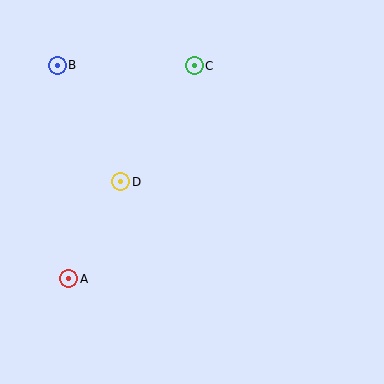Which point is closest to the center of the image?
Point D at (121, 182) is closest to the center.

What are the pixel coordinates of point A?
Point A is at (69, 279).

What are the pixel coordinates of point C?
Point C is at (194, 66).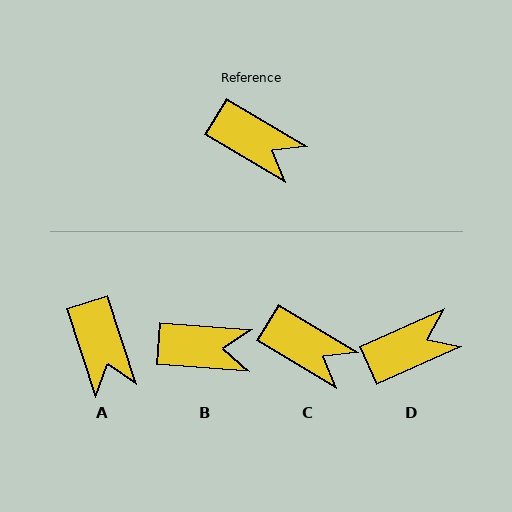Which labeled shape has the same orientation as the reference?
C.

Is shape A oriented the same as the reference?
No, it is off by about 41 degrees.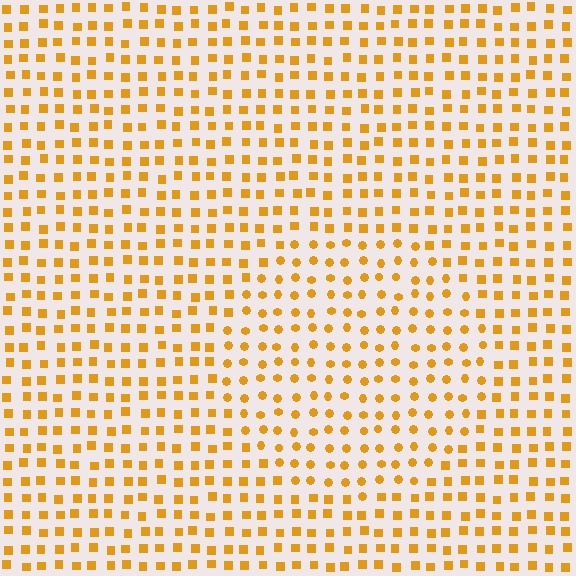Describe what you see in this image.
The image is filled with small orange elements arranged in a uniform grid. A circle-shaped region contains circles, while the surrounding area contains squares. The boundary is defined purely by the change in element shape.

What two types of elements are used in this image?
The image uses circles inside the circle region and squares outside it.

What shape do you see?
I see a circle.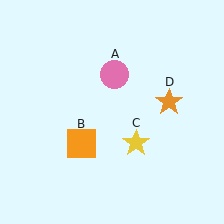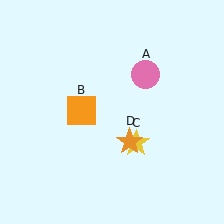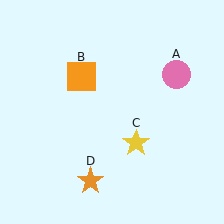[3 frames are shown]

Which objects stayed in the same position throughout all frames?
Yellow star (object C) remained stationary.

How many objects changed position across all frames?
3 objects changed position: pink circle (object A), orange square (object B), orange star (object D).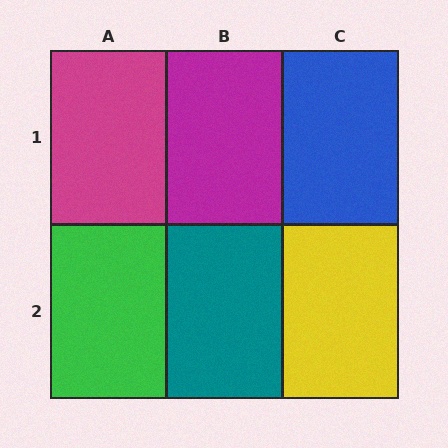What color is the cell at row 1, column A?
Magenta.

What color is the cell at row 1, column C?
Blue.